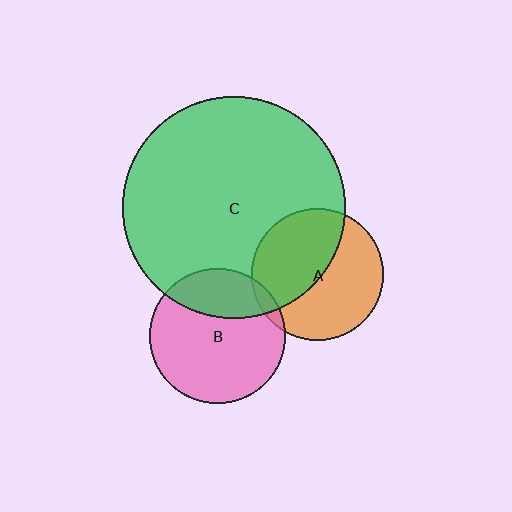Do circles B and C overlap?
Yes.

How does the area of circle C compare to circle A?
Approximately 2.8 times.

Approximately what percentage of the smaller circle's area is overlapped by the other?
Approximately 30%.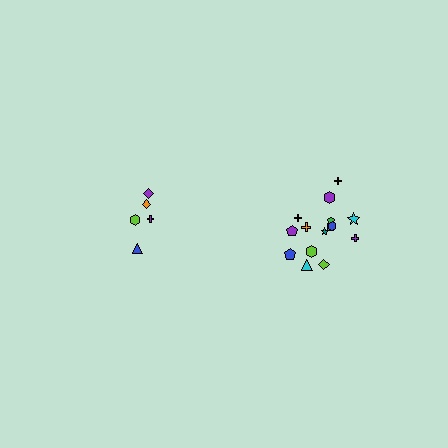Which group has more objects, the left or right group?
The right group.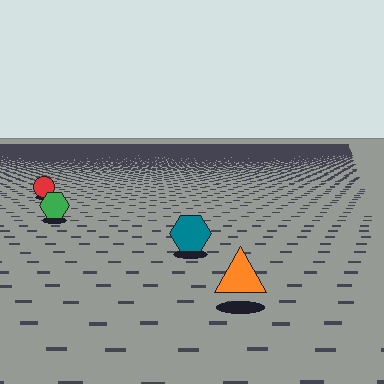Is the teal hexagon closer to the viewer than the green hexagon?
Yes. The teal hexagon is closer — you can tell from the texture gradient: the ground texture is coarser near it.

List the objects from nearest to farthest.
From nearest to farthest: the orange triangle, the teal hexagon, the green hexagon, the red circle.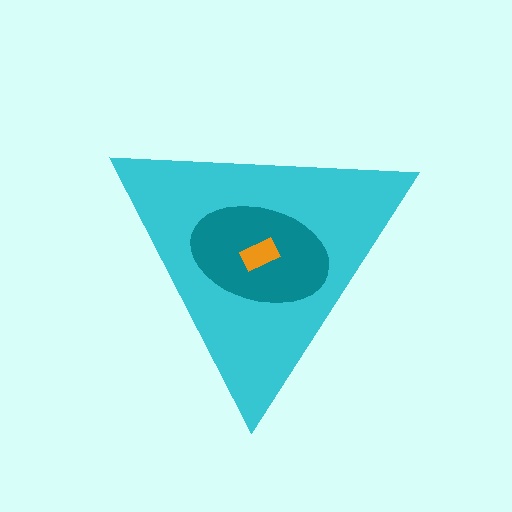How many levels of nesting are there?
3.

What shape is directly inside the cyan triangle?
The teal ellipse.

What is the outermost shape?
The cyan triangle.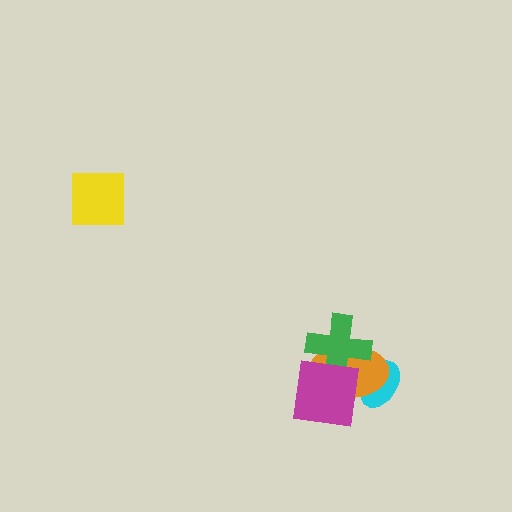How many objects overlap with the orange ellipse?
3 objects overlap with the orange ellipse.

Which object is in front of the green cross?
The magenta square is in front of the green cross.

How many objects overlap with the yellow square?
0 objects overlap with the yellow square.